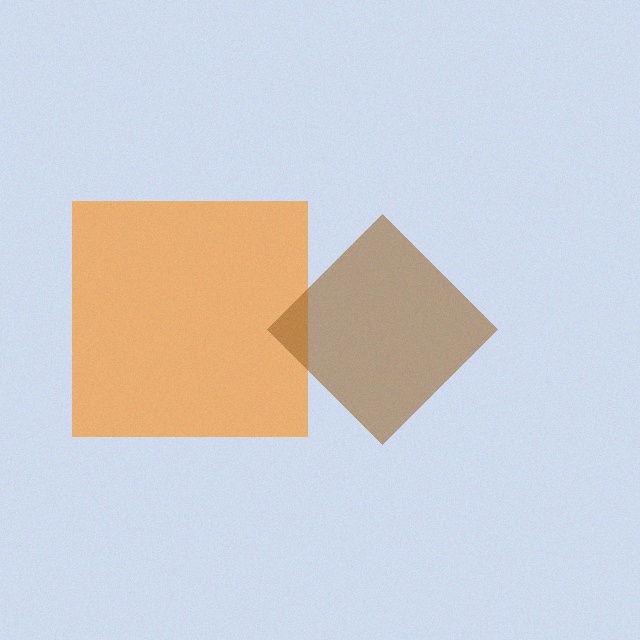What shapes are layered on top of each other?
The layered shapes are: an orange square, a brown diamond.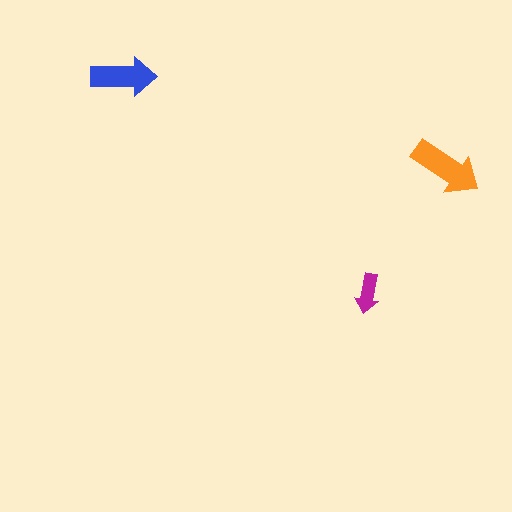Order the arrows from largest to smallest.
the orange one, the blue one, the magenta one.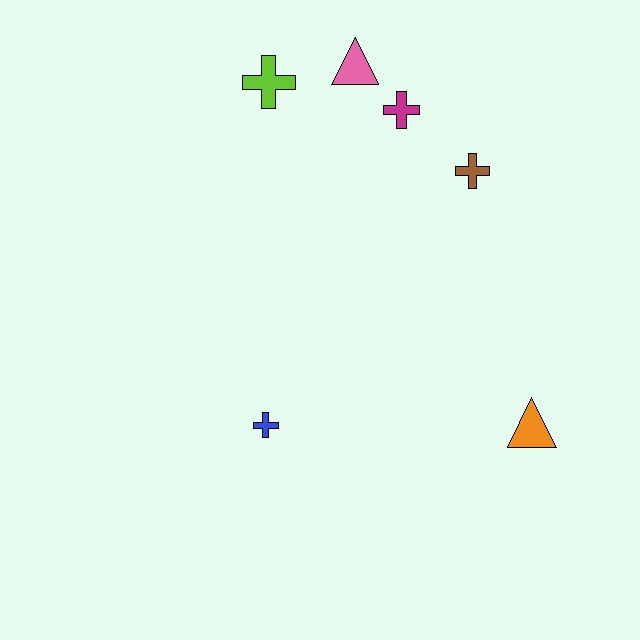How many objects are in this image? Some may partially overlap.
There are 6 objects.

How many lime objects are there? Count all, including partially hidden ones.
There is 1 lime object.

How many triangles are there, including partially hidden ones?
There are 2 triangles.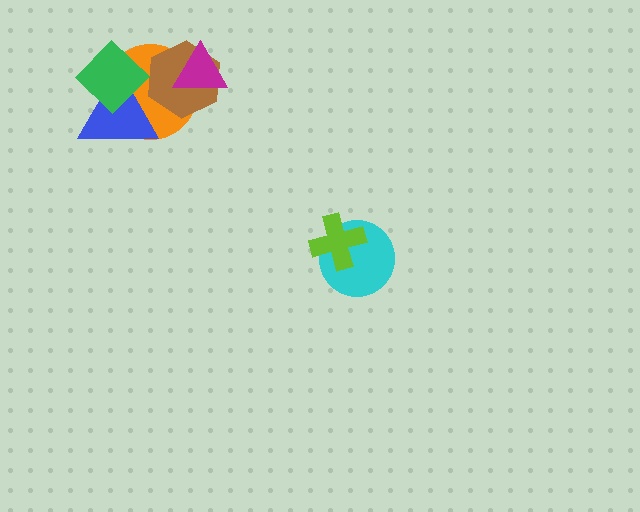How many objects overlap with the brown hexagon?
3 objects overlap with the brown hexagon.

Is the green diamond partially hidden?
No, no other shape covers it.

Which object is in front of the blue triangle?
The green diamond is in front of the blue triangle.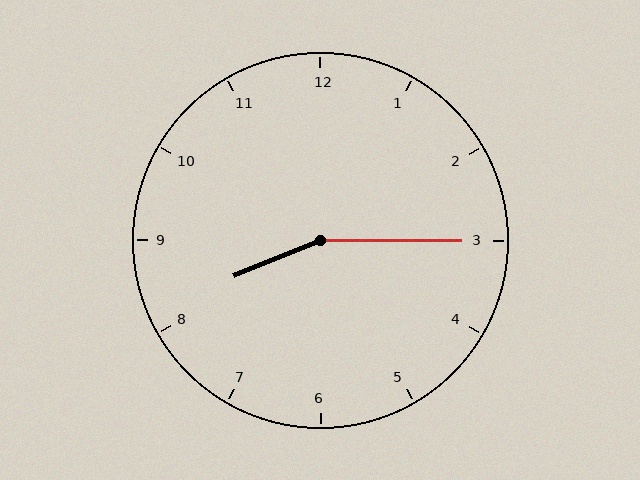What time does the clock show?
8:15.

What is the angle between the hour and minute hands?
Approximately 158 degrees.